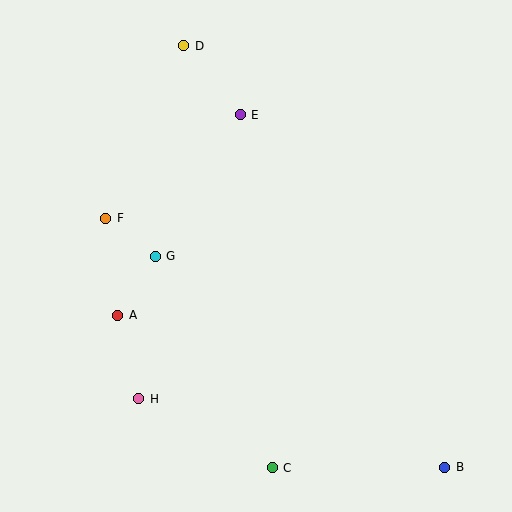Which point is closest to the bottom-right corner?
Point B is closest to the bottom-right corner.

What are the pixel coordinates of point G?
Point G is at (155, 256).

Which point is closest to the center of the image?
Point G at (155, 256) is closest to the center.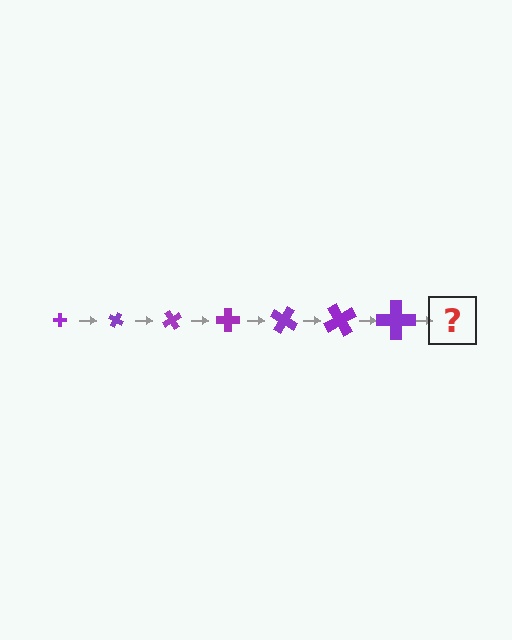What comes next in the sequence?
The next element should be a cross, larger than the previous one and rotated 210 degrees from the start.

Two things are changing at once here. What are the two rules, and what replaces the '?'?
The two rules are that the cross grows larger each step and it rotates 30 degrees each step. The '?' should be a cross, larger than the previous one and rotated 210 degrees from the start.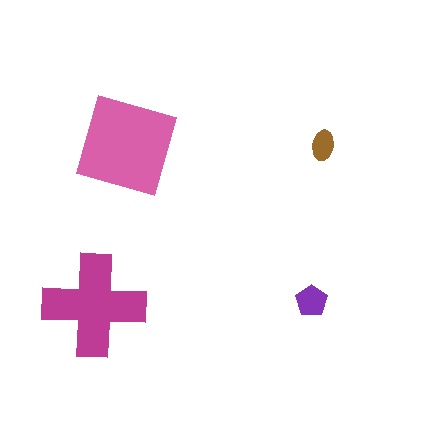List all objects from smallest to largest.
The brown ellipse, the purple pentagon, the magenta cross, the pink diamond.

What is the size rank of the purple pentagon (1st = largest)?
3rd.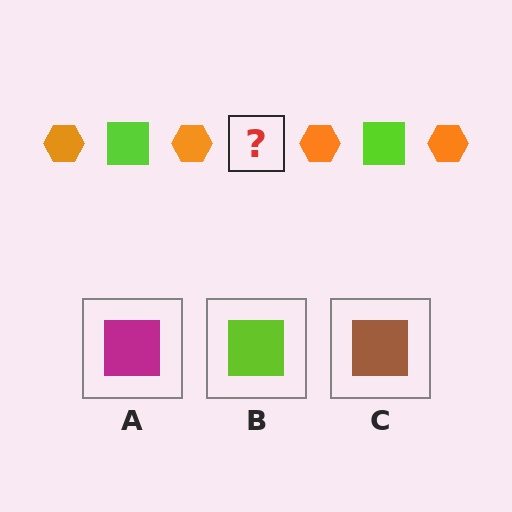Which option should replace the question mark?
Option B.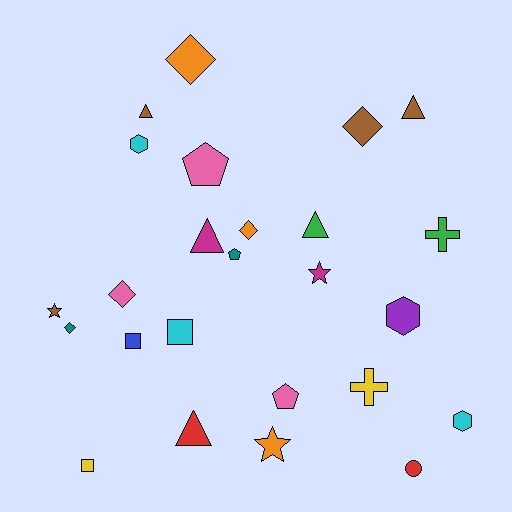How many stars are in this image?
There are 3 stars.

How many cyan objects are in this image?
There are 3 cyan objects.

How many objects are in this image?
There are 25 objects.